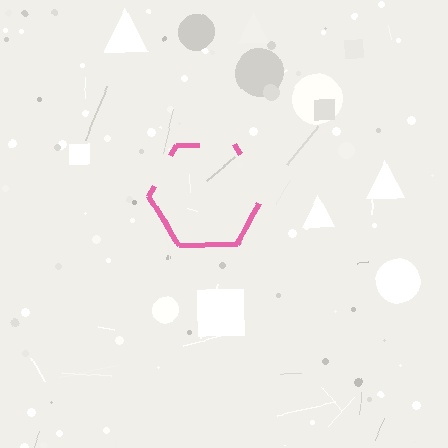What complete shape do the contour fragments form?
The contour fragments form a hexagon.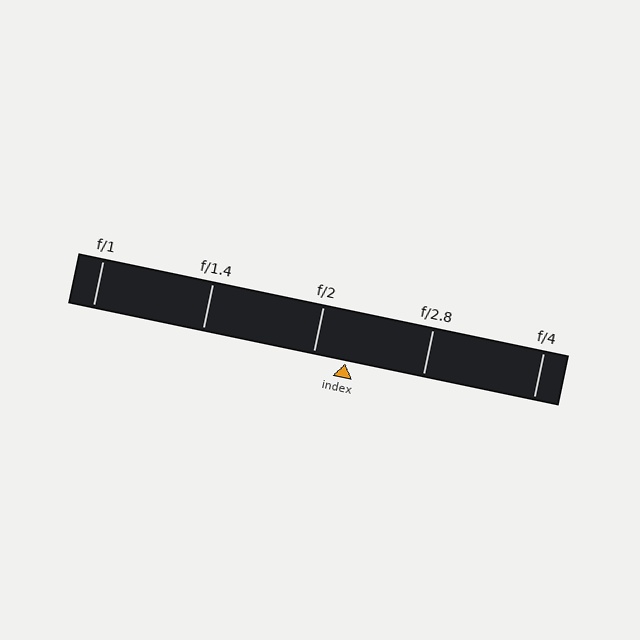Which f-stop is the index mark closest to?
The index mark is closest to f/2.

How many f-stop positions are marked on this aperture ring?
There are 5 f-stop positions marked.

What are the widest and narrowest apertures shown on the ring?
The widest aperture shown is f/1 and the narrowest is f/4.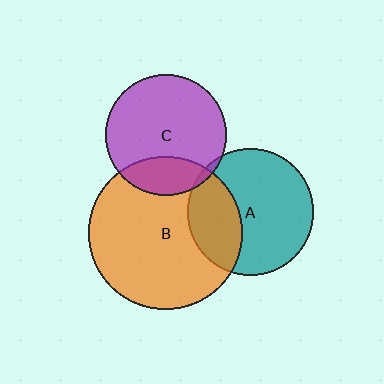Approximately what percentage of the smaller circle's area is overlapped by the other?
Approximately 30%.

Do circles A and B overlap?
Yes.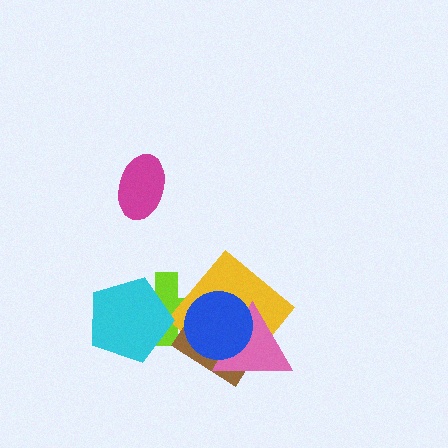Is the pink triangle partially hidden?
Yes, it is partially covered by another shape.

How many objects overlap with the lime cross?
4 objects overlap with the lime cross.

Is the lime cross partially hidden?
Yes, it is partially covered by another shape.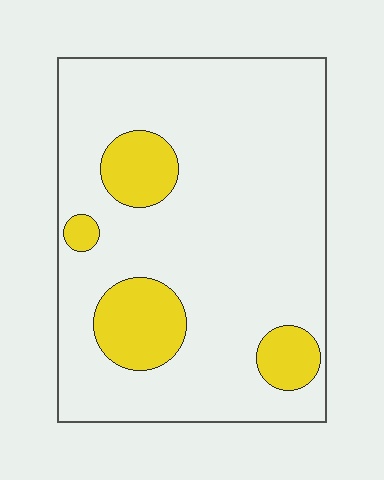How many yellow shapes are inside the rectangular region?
4.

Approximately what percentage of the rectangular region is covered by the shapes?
Approximately 15%.